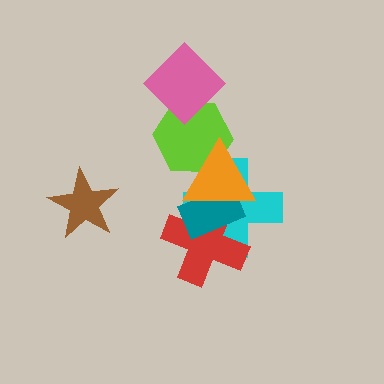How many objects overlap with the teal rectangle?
3 objects overlap with the teal rectangle.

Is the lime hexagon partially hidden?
Yes, it is partially covered by another shape.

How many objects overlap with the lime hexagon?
2 objects overlap with the lime hexagon.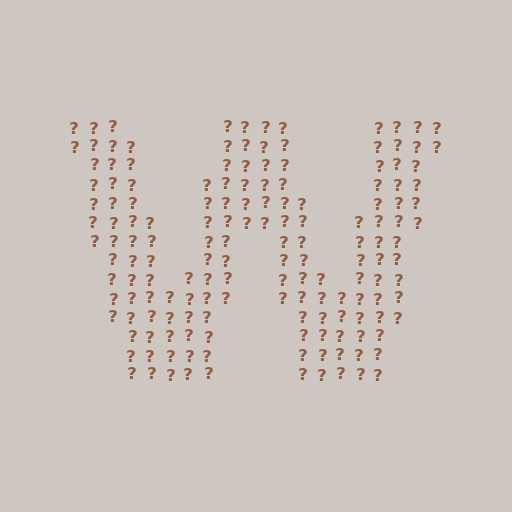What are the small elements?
The small elements are question marks.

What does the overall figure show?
The overall figure shows the letter W.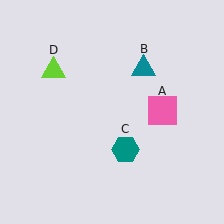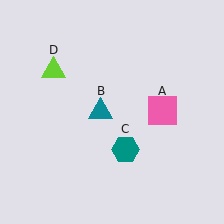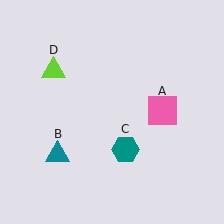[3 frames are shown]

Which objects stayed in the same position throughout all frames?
Pink square (object A) and teal hexagon (object C) and lime triangle (object D) remained stationary.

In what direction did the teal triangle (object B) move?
The teal triangle (object B) moved down and to the left.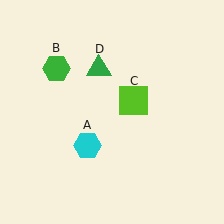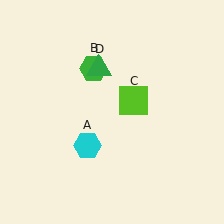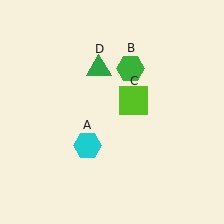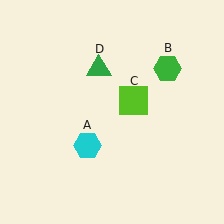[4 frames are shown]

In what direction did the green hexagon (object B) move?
The green hexagon (object B) moved right.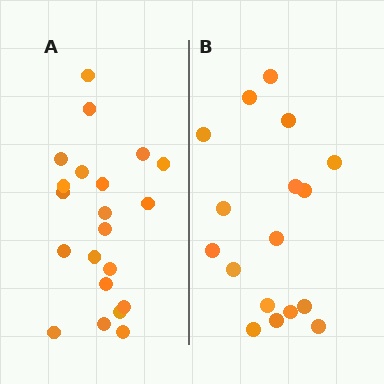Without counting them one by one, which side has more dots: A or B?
Region A (the left region) has more dots.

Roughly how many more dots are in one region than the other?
Region A has about 4 more dots than region B.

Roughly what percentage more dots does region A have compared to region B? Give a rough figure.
About 25% more.